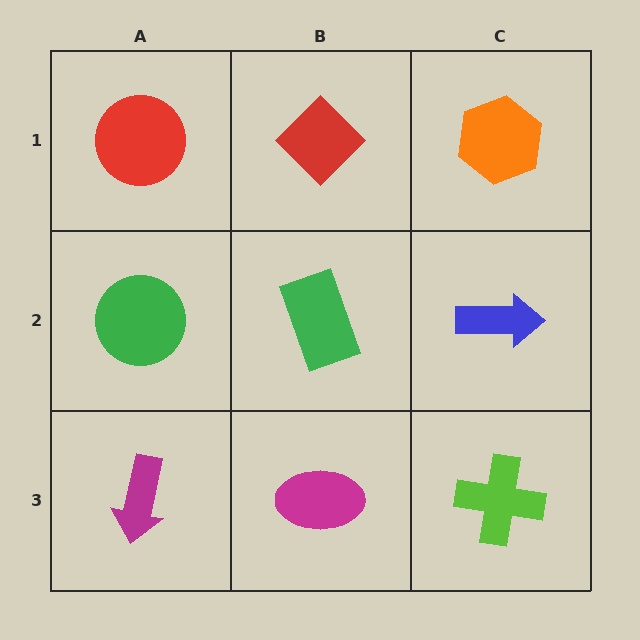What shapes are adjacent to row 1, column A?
A green circle (row 2, column A), a red diamond (row 1, column B).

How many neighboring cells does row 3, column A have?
2.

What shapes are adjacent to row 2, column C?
An orange hexagon (row 1, column C), a lime cross (row 3, column C), a green rectangle (row 2, column B).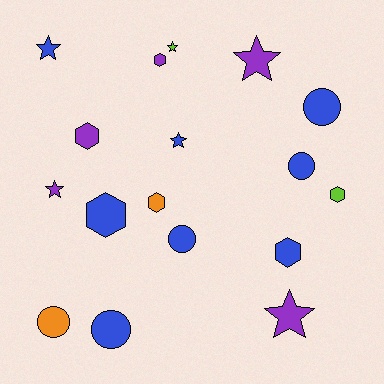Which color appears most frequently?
Blue, with 8 objects.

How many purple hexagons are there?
There are 2 purple hexagons.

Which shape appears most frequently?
Hexagon, with 6 objects.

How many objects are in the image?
There are 17 objects.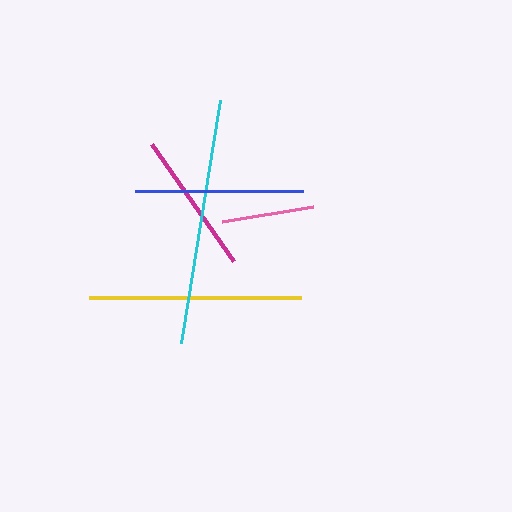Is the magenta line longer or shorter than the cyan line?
The cyan line is longer than the magenta line.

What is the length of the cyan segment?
The cyan segment is approximately 246 pixels long.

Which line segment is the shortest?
The pink line is the shortest at approximately 92 pixels.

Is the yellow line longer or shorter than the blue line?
The yellow line is longer than the blue line.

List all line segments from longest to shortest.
From longest to shortest: cyan, yellow, blue, magenta, pink.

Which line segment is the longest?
The cyan line is the longest at approximately 246 pixels.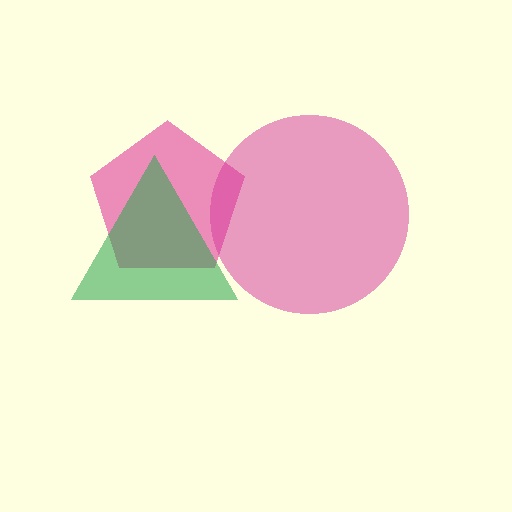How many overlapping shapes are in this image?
There are 3 overlapping shapes in the image.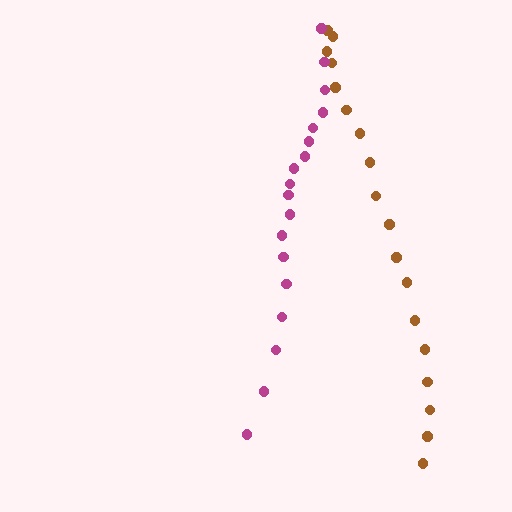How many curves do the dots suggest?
There are 2 distinct paths.